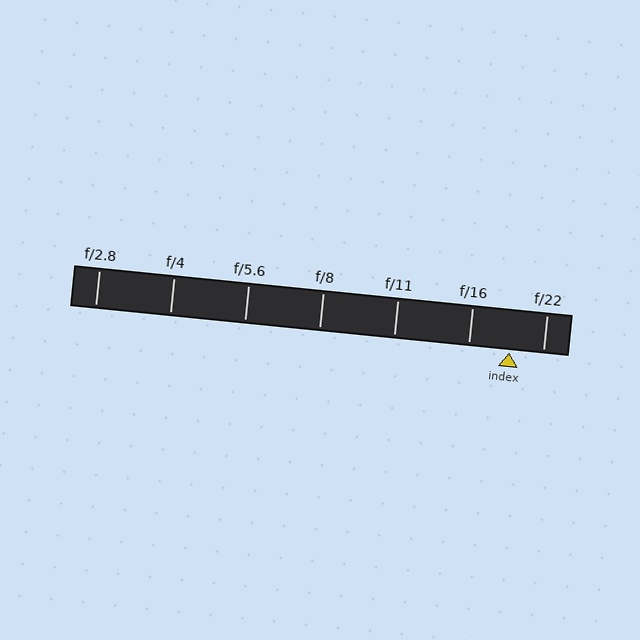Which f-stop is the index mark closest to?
The index mark is closest to f/22.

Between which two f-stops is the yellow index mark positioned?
The index mark is between f/16 and f/22.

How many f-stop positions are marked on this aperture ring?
There are 7 f-stop positions marked.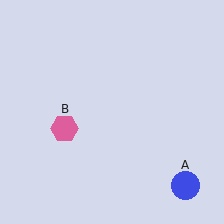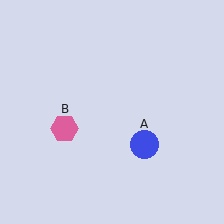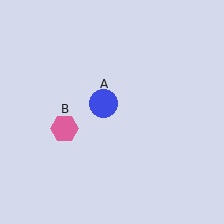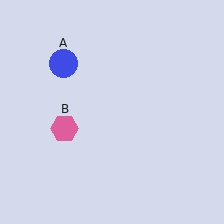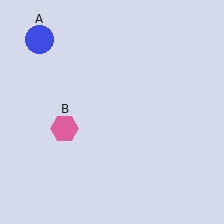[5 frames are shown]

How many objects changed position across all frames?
1 object changed position: blue circle (object A).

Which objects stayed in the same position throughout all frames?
Pink hexagon (object B) remained stationary.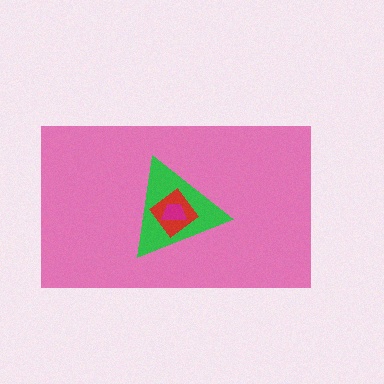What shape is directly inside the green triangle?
The red diamond.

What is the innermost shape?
The magenta trapezoid.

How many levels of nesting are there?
4.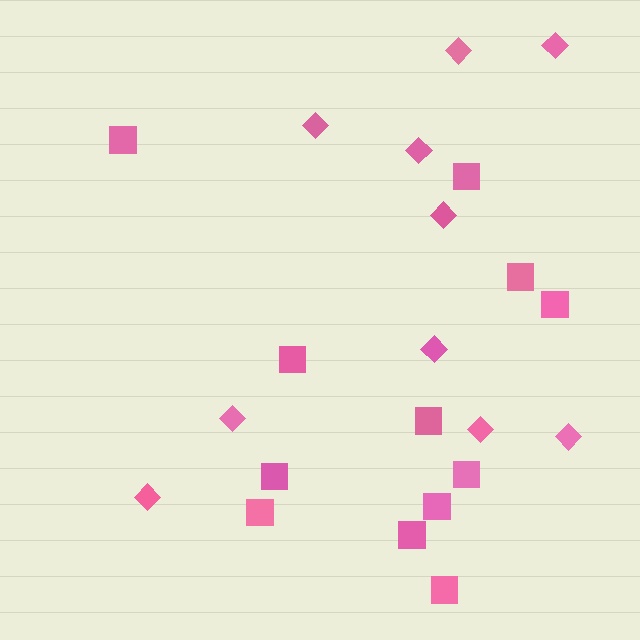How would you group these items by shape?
There are 2 groups: one group of diamonds (10) and one group of squares (12).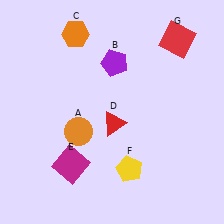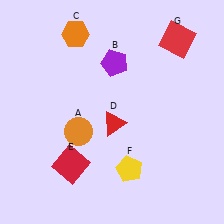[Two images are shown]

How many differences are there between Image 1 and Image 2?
There is 1 difference between the two images.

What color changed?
The square (E) changed from magenta in Image 1 to red in Image 2.